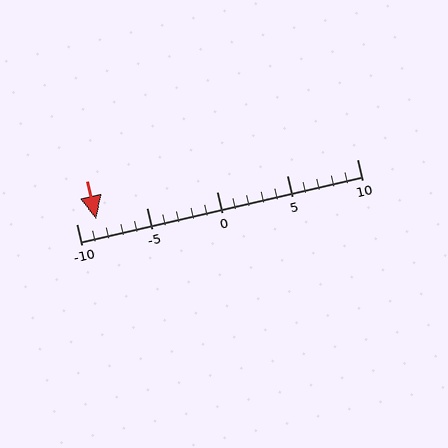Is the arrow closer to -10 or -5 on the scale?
The arrow is closer to -10.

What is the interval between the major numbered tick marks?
The major tick marks are spaced 5 units apart.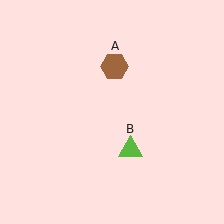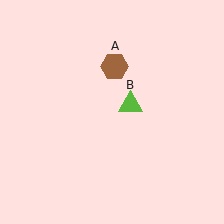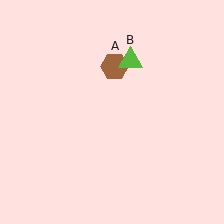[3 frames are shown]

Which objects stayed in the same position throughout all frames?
Brown hexagon (object A) remained stationary.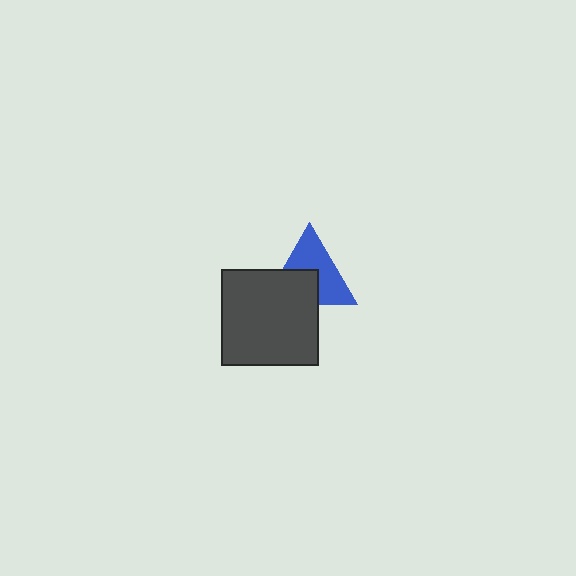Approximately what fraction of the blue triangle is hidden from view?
Roughly 42% of the blue triangle is hidden behind the dark gray square.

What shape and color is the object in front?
The object in front is a dark gray square.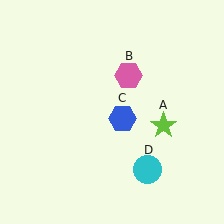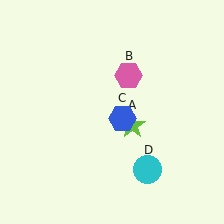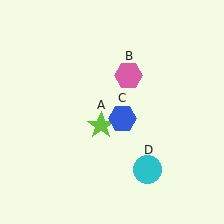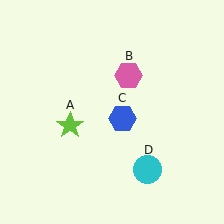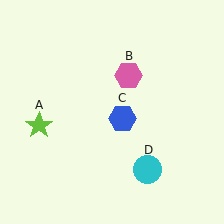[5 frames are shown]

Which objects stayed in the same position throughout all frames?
Pink hexagon (object B) and blue hexagon (object C) and cyan circle (object D) remained stationary.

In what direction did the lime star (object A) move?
The lime star (object A) moved left.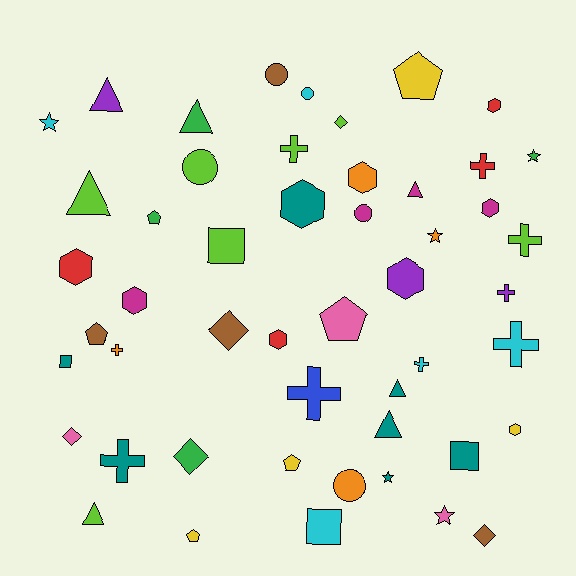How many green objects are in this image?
There are 4 green objects.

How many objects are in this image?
There are 50 objects.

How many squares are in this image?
There are 4 squares.